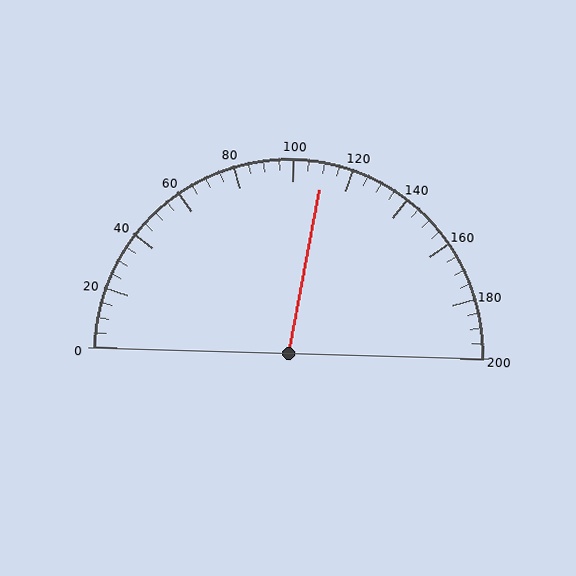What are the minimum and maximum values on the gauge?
The gauge ranges from 0 to 200.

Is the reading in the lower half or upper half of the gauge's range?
The reading is in the upper half of the range (0 to 200).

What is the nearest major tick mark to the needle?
The nearest major tick mark is 120.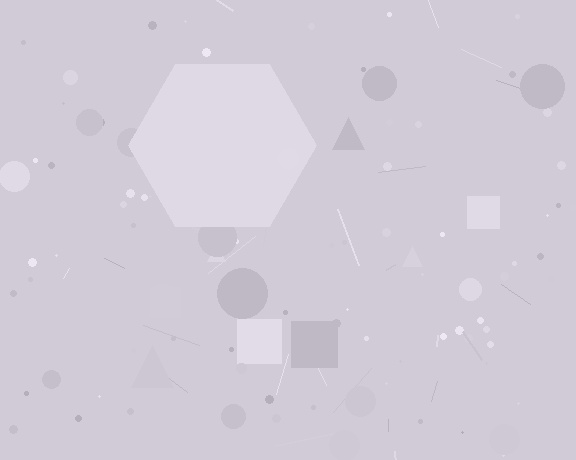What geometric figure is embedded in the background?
A hexagon is embedded in the background.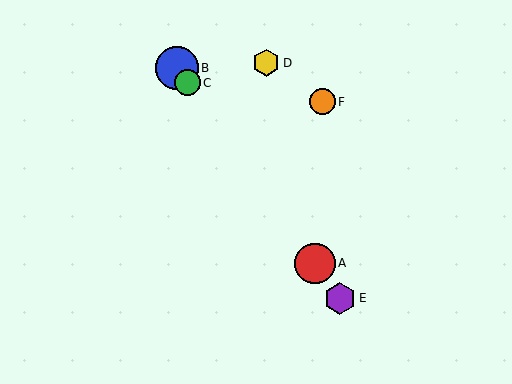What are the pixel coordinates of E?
Object E is at (340, 298).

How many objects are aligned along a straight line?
4 objects (A, B, C, E) are aligned along a straight line.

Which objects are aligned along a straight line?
Objects A, B, C, E are aligned along a straight line.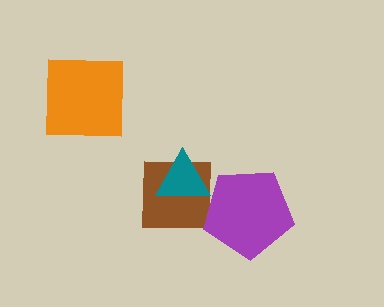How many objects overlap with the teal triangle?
1 object overlaps with the teal triangle.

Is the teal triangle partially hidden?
No, no other shape covers it.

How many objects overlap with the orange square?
0 objects overlap with the orange square.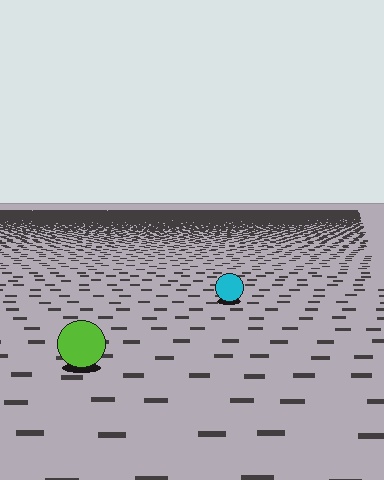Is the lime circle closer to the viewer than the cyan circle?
Yes. The lime circle is closer — you can tell from the texture gradient: the ground texture is coarser near it.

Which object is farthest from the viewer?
The cyan circle is farthest from the viewer. It appears smaller and the ground texture around it is denser.